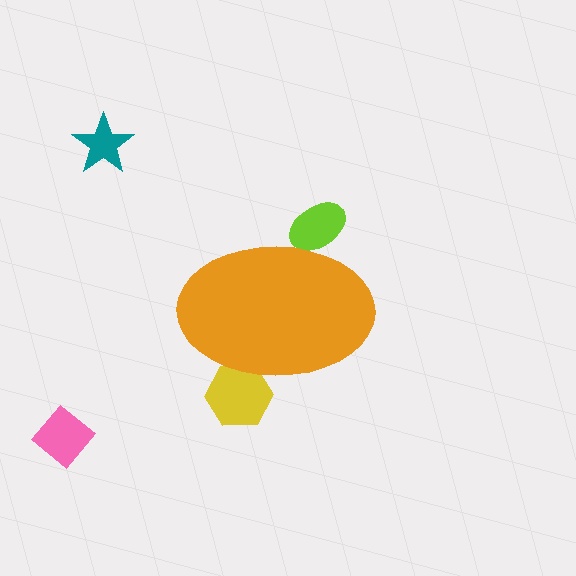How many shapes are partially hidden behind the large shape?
2 shapes are partially hidden.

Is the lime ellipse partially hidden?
Yes, the lime ellipse is partially hidden behind the orange ellipse.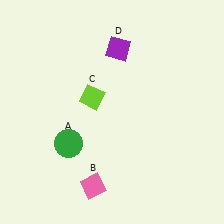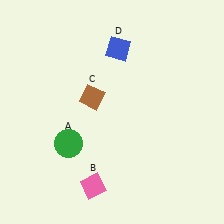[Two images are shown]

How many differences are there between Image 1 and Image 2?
There are 2 differences between the two images.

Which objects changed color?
C changed from lime to brown. D changed from purple to blue.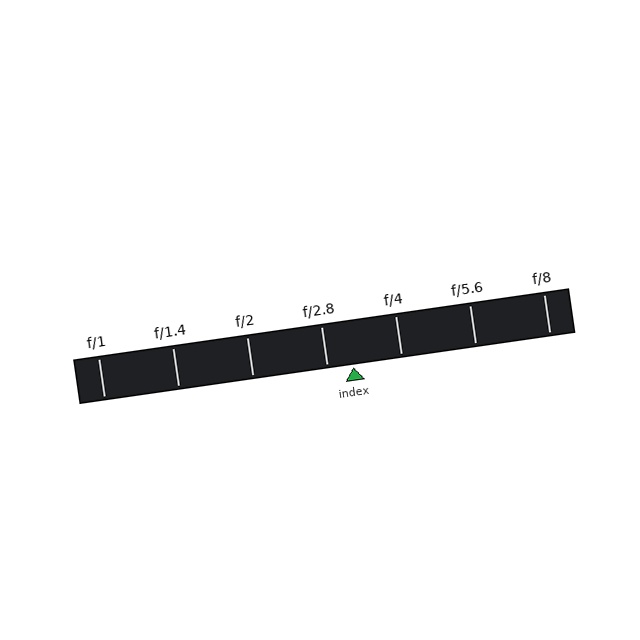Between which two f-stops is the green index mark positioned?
The index mark is between f/2.8 and f/4.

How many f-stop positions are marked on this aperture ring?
There are 7 f-stop positions marked.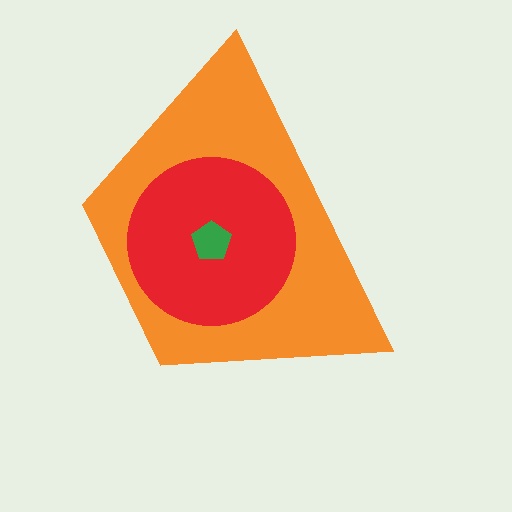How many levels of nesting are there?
3.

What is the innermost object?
The green pentagon.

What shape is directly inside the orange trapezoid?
The red circle.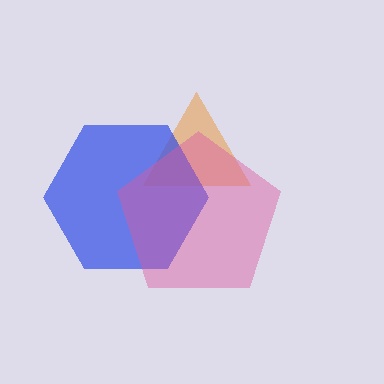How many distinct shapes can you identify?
There are 3 distinct shapes: an orange triangle, a blue hexagon, a pink pentagon.